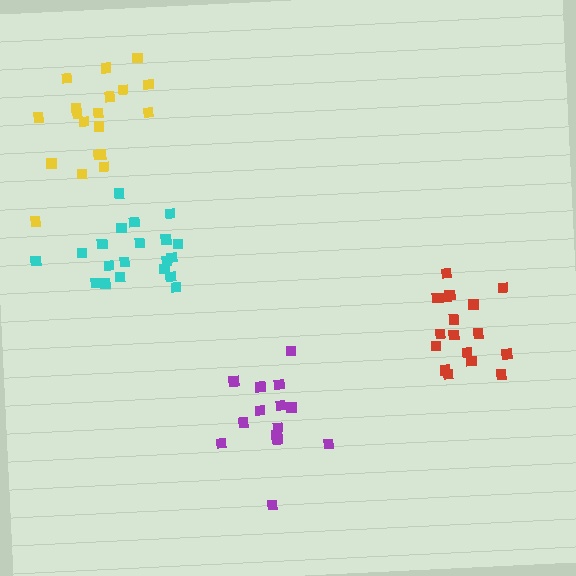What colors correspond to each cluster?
The clusters are colored: red, purple, cyan, yellow.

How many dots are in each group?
Group 1: 17 dots, Group 2: 14 dots, Group 3: 20 dots, Group 4: 19 dots (70 total).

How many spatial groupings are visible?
There are 4 spatial groupings.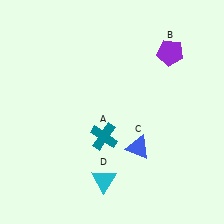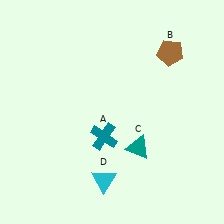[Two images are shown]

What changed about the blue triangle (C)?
In Image 1, C is blue. In Image 2, it changed to teal.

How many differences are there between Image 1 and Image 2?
There are 2 differences between the two images.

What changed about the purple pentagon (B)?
In Image 1, B is purple. In Image 2, it changed to brown.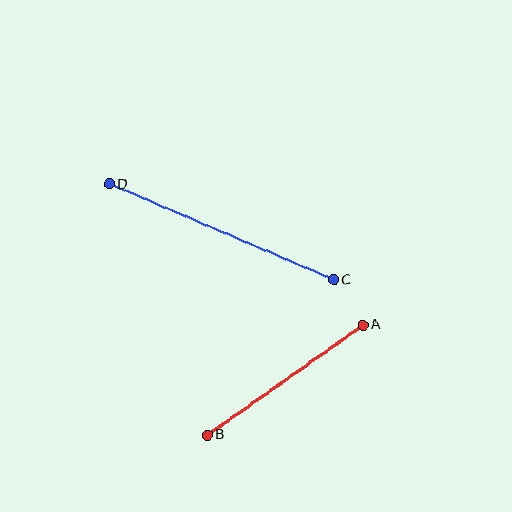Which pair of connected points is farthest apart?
Points C and D are farthest apart.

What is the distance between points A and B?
The distance is approximately 191 pixels.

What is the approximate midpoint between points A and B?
The midpoint is at approximately (285, 380) pixels.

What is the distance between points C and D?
The distance is approximately 244 pixels.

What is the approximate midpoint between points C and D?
The midpoint is at approximately (221, 232) pixels.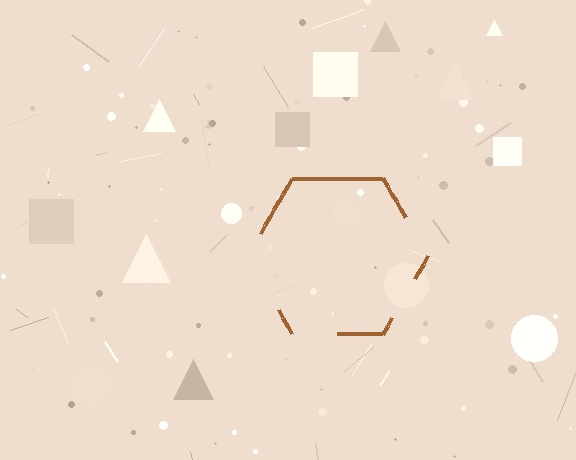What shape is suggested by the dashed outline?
The dashed outline suggests a hexagon.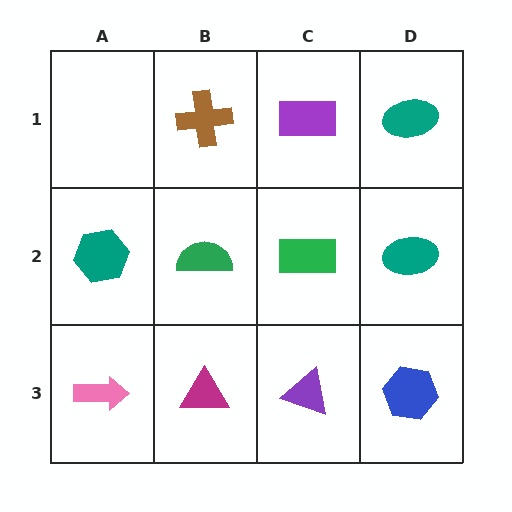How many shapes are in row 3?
4 shapes.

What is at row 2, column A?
A teal hexagon.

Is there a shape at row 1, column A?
No, that cell is empty.